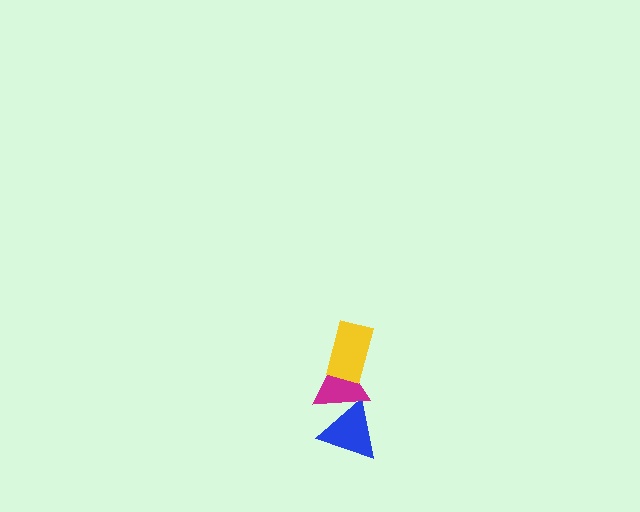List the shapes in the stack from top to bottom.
From top to bottom: the yellow rectangle, the magenta triangle, the blue triangle.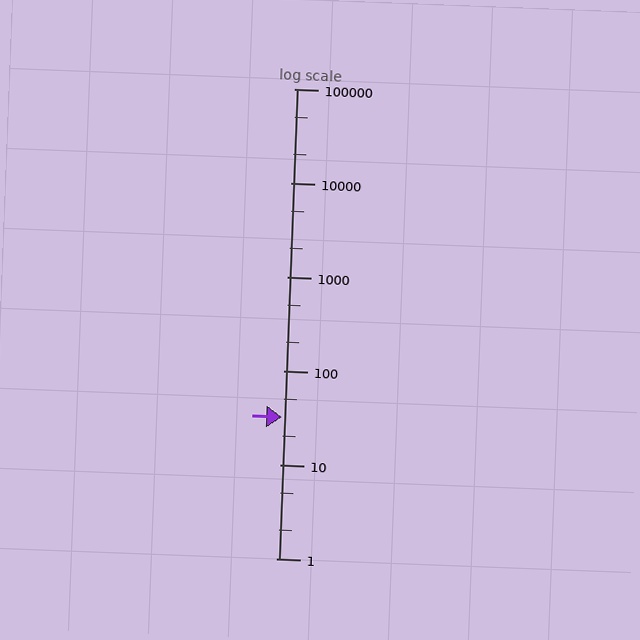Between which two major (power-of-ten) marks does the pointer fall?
The pointer is between 10 and 100.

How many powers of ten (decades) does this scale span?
The scale spans 5 decades, from 1 to 100000.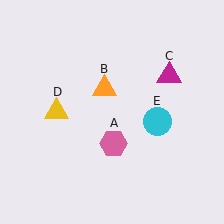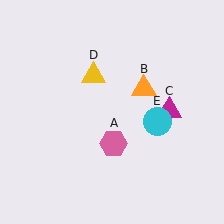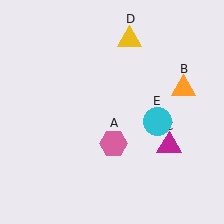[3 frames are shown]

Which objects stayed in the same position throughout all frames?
Pink hexagon (object A) and cyan circle (object E) remained stationary.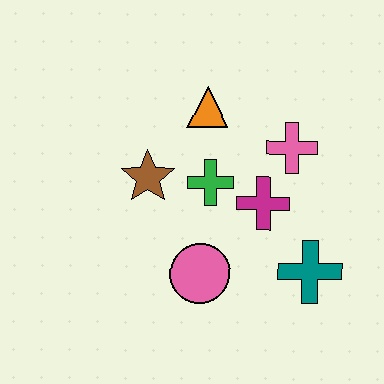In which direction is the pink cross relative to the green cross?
The pink cross is to the right of the green cross.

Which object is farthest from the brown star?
The teal cross is farthest from the brown star.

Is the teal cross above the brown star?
No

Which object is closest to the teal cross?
The magenta cross is closest to the teal cross.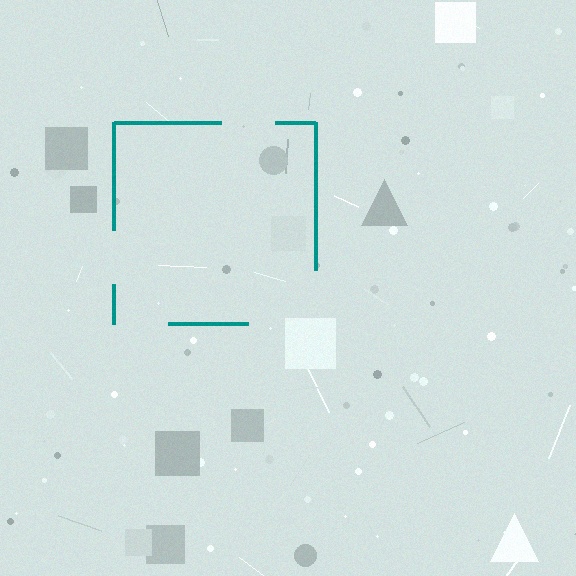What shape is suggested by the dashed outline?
The dashed outline suggests a square.